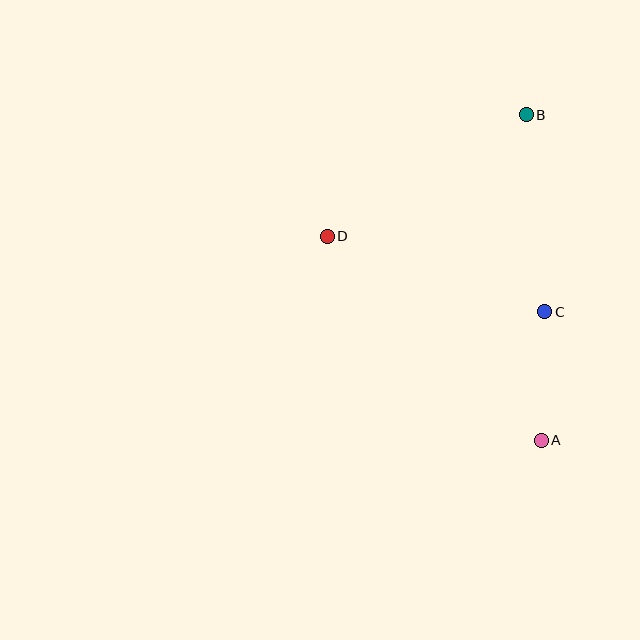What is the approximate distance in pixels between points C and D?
The distance between C and D is approximately 230 pixels.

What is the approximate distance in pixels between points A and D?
The distance between A and D is approximately 296 pixels.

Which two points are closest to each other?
Points A and C are closest to each other.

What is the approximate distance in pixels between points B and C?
The distance between B and C is approximately 198 pixels.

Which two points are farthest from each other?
Points A and B are farthest from each other.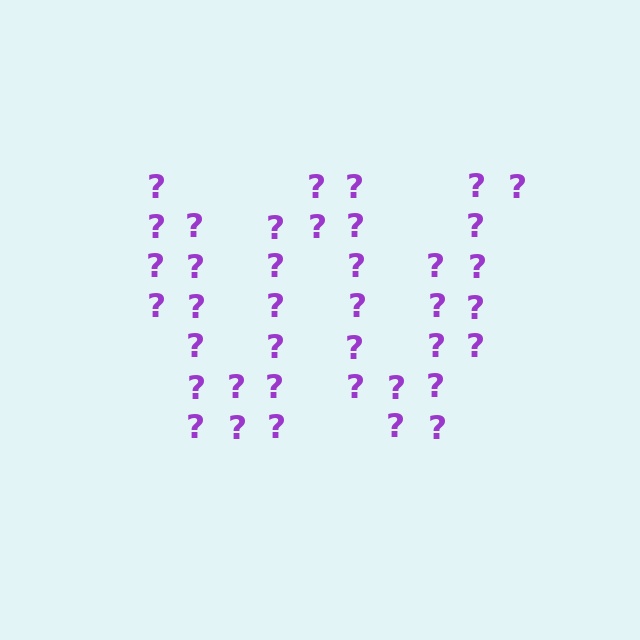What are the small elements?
The small elements are question marks.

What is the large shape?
The large shape is the letter W.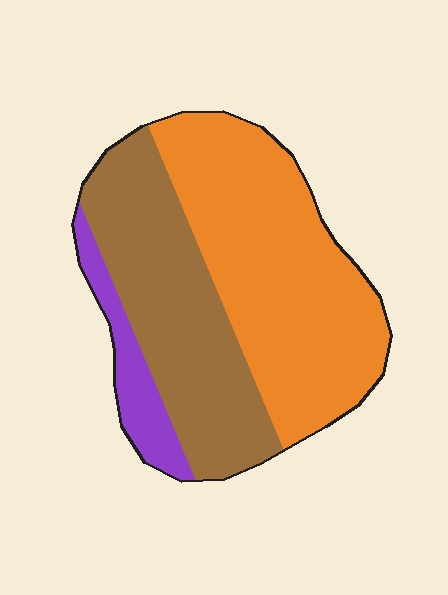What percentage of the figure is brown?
Brown covers about 40% of the figure.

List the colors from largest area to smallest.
From largest to smallest: orange, brown, purple.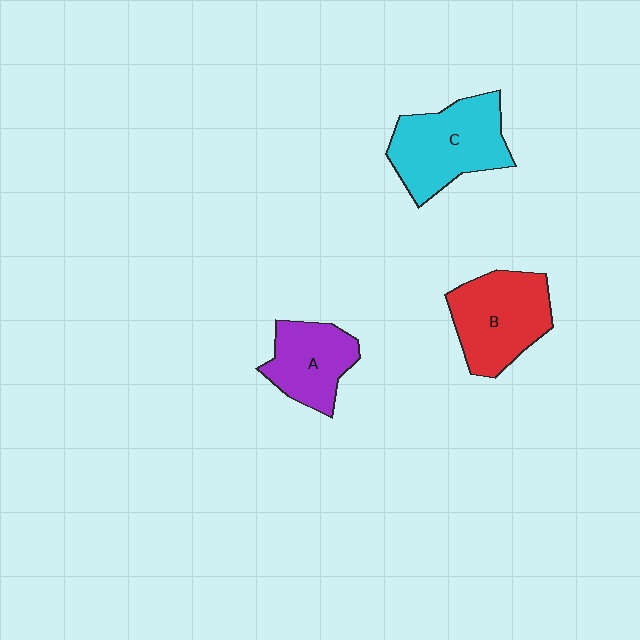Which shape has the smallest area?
Shape A (purple).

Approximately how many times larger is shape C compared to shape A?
Approximately 1.4 times.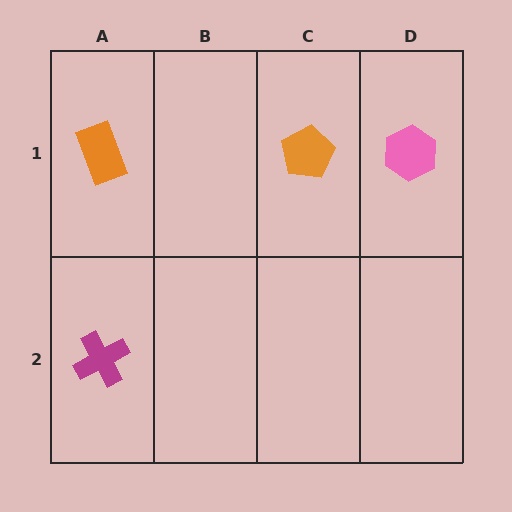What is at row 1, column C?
An orange pentagon.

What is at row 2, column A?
A magenta cross.